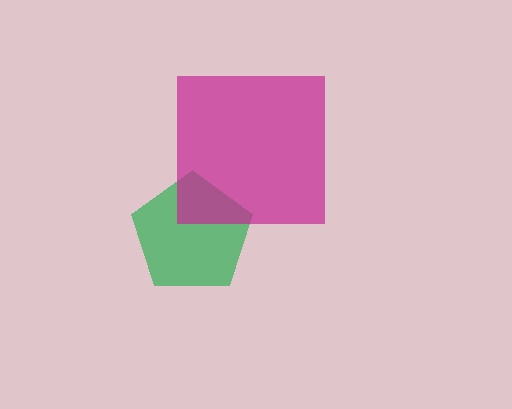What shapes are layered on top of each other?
The layered shapes are: a green pentagon, a magenta square.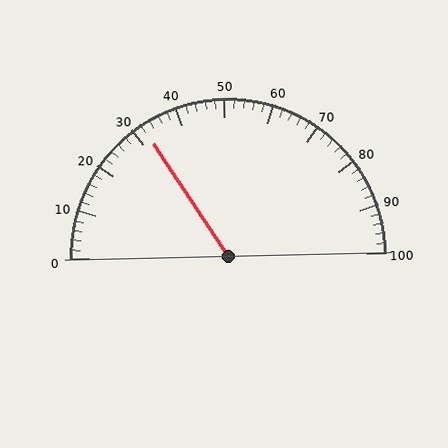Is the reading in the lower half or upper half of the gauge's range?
The reading is in the lower half of the range (0 to 100).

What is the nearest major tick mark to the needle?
The nearest major tick mark is 30.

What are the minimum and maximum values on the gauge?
The gauge ranges from 0 to 100.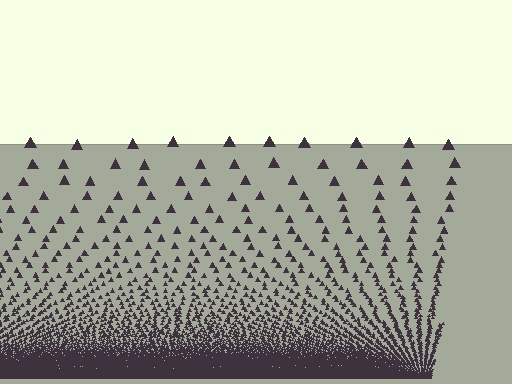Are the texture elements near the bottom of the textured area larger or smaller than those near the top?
Smaller. The gradient is inverted — elements near the bottom are smaller and denser.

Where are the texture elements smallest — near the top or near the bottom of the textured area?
Near the bottom.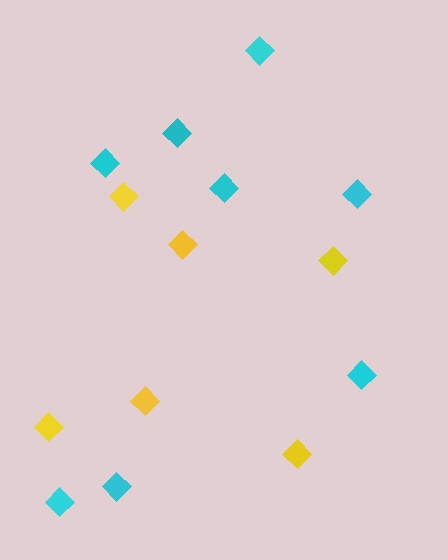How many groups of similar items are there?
There are 2 groups: one group of yellow diamonds (6) and one group of cyan diamonds (8).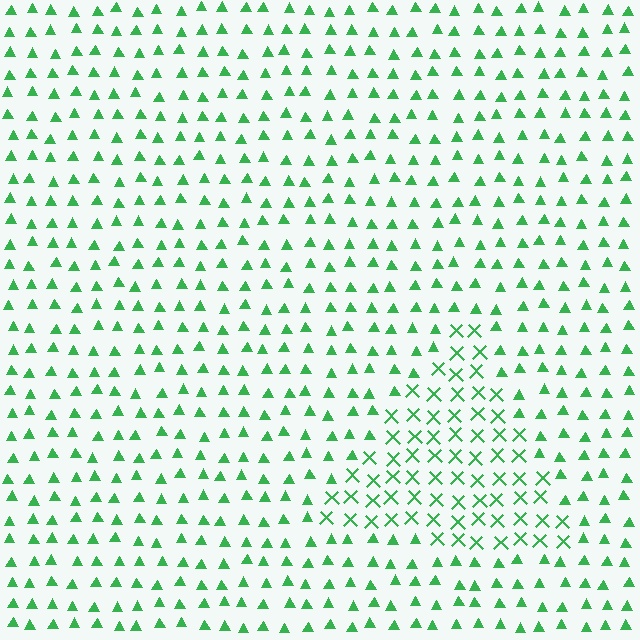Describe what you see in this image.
The image is filled with small green elements arranged in a uniform grid. A triangle-shaped region contains X marks, while the surrounding area contains triangles. The boundary is defined purely by the change in element shape.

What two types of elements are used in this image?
The image uses X marks inside the triangle region and triangles outside it.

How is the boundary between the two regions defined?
The boundary is defined by a change in element shape: X marks inside vs. triangles outside. All elements share the same color and spacing.